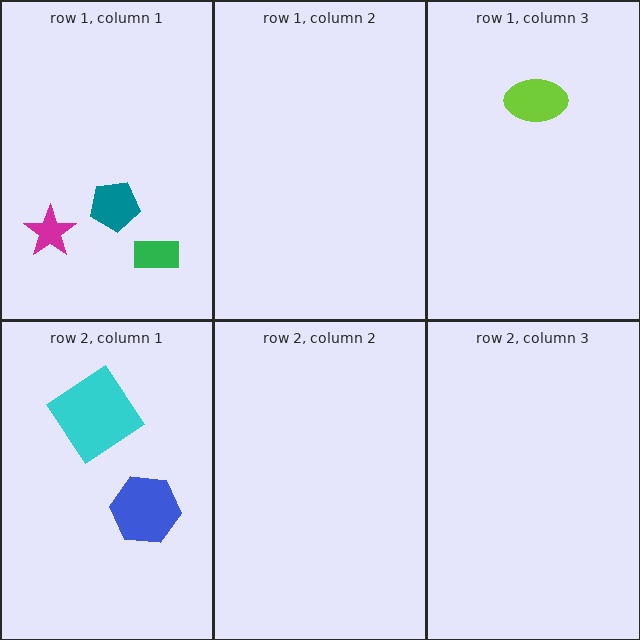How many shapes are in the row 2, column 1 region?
2.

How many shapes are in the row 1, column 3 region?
1.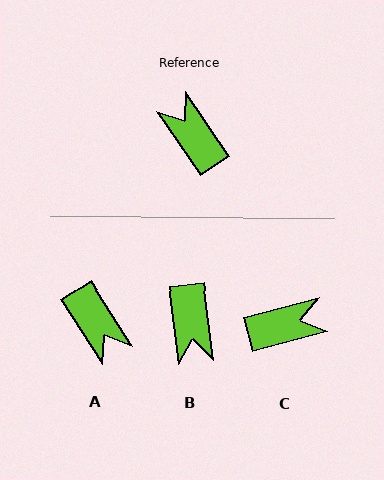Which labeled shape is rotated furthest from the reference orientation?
A, about 179 degrees away.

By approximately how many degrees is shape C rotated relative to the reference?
Approximately 109 degrees clockwise.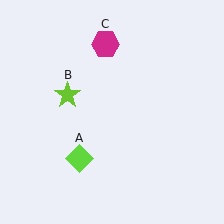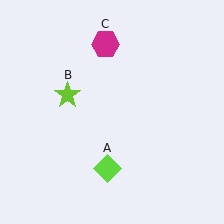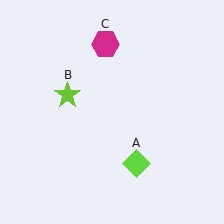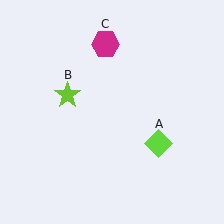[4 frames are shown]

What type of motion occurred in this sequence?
The lime diamond (object A) rotated counterclockwise around the center of the scene.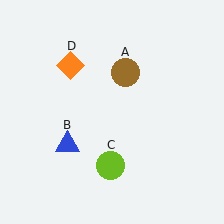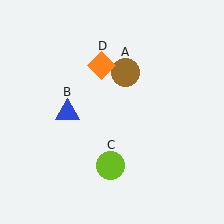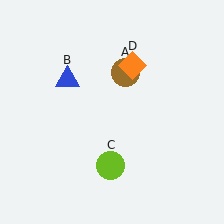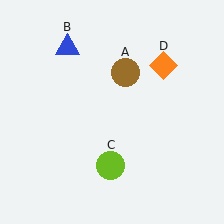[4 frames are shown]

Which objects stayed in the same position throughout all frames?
Brown circle (object A) and lime circle (object C) remained stationary.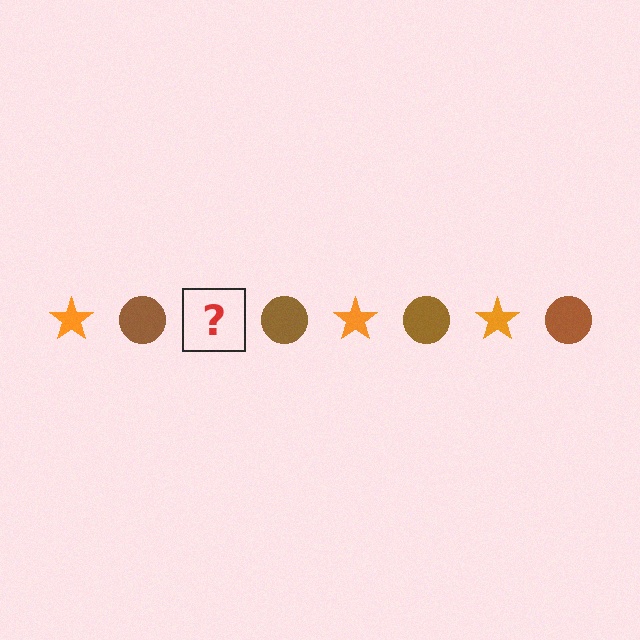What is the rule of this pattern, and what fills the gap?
The rule is that the pattern alternates between orange star and brown circle. The gap should be filled with an orange star.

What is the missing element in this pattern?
The missing element is an orange star.